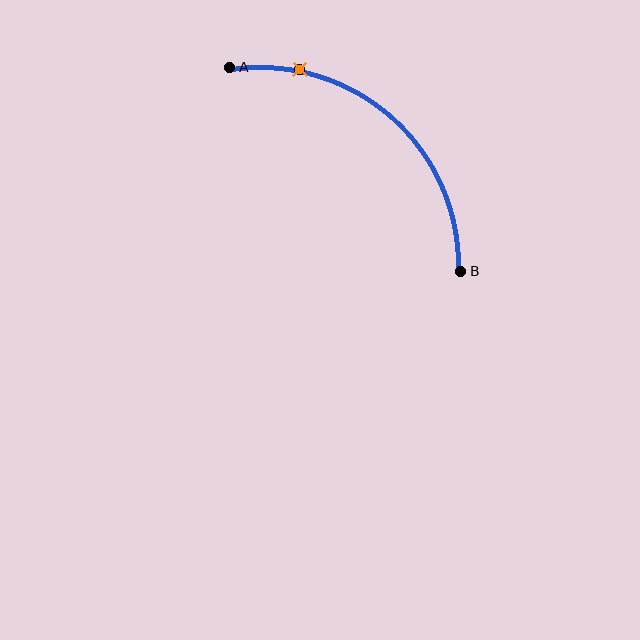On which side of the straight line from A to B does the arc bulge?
The arc bulges above and to the right of the straight line connecting A and B.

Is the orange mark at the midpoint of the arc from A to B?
No. The orange mark lies on the arc but is closer to endpoint A. The arc midpoint would be at the point on the curve equidistant along the arc from both A and B.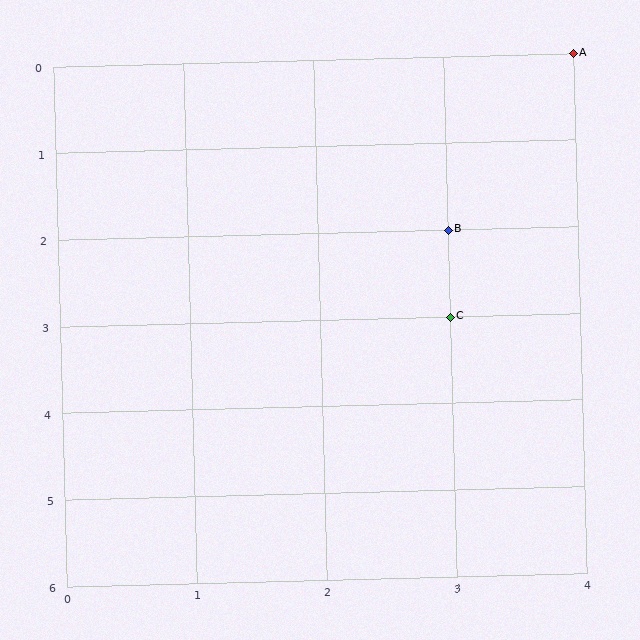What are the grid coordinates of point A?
Point A is at grid coordinates (4, 0).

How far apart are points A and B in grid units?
Points A and B are 1 column and 2 rows apart (about 2.2 grid units diagonally).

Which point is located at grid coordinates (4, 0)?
Point A is at (4, 0).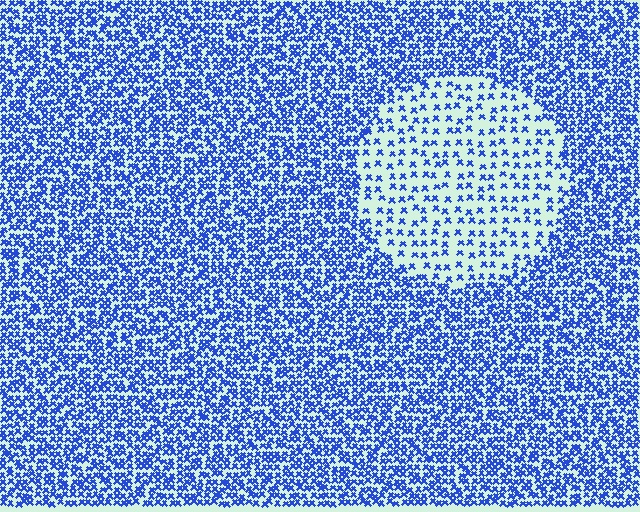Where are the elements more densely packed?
The elements are more densely packed outside the circle boundary.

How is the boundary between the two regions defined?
The boundary is defined by a change in element density (approximately 2.6x ratio). All elements are the same color, size, and shape.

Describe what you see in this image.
The image contains small blue elements arranged at two different densities. A circle-shaped region is visible where the elements are less densely packed than the surrounding area.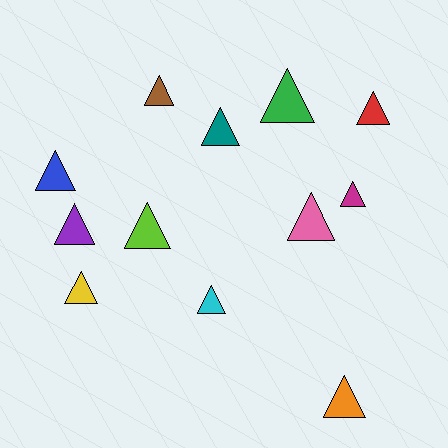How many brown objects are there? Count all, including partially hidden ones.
There is 1 brown object.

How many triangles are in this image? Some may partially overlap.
There are 12 triangles.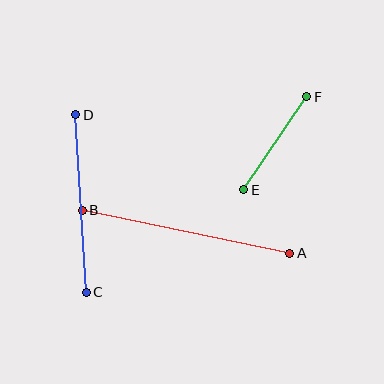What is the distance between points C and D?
The distance is approximately 178 pixels.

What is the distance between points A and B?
The distance is approximately 212 pixels.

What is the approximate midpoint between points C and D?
The midpoint is at approximately (81, 204) pixels.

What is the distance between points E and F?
The distance is approximately 112 pixels.